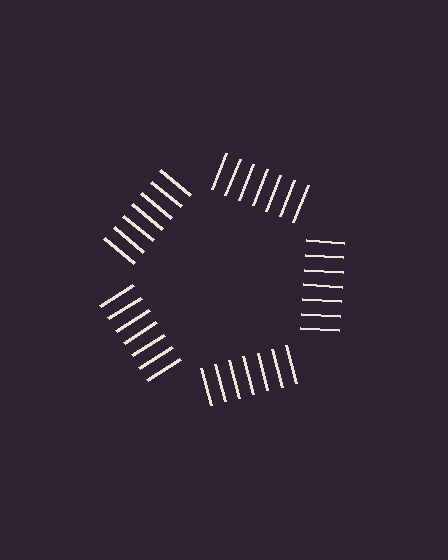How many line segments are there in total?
35 — 7 along each of the 5 edges.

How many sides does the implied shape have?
5 sides — the line-ends trace a pentagon.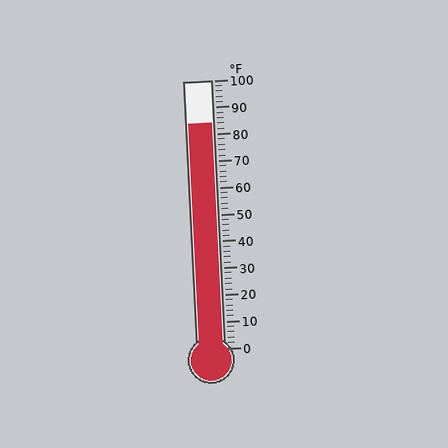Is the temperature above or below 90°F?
The temperature is below 90°F.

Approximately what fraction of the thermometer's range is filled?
The thermometer is filled to approximately 85% of its range.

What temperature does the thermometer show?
The thermometer shows approximately 84°F.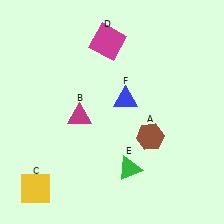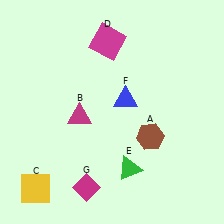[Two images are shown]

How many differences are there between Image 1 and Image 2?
There is 1 difference between the two images.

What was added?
A magenta diamond (G) was added in Image 2.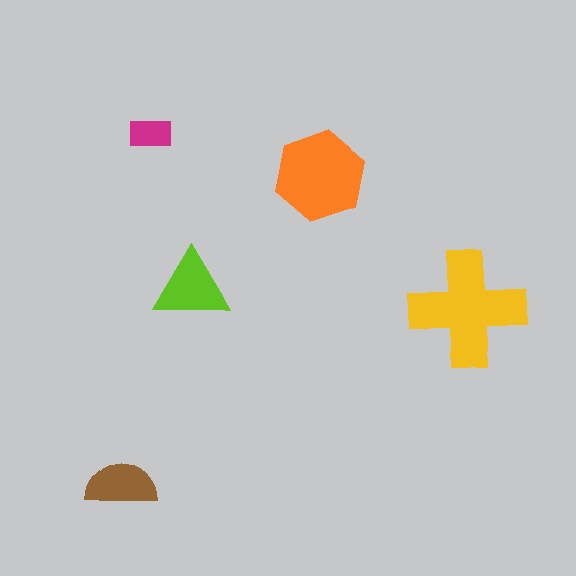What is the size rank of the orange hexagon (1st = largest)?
2nd.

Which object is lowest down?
The brown semicircle is bottommost.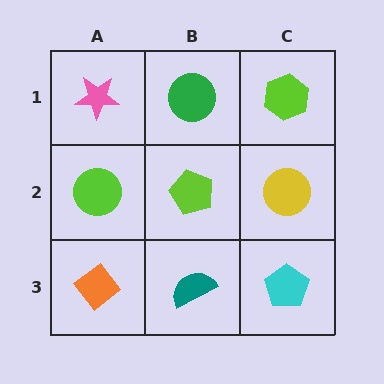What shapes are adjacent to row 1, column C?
A yellow circle (row 2, column C), a green circle (row 1, column B).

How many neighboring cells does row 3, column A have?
2.